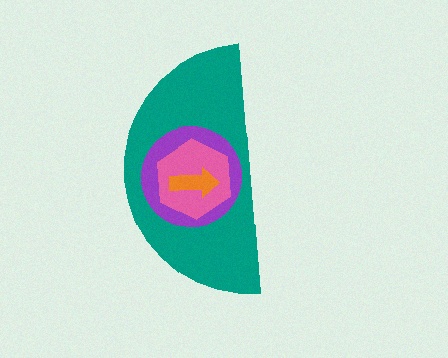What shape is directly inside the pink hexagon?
The orange arrow.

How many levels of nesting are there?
4.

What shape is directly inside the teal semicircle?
The purple circle.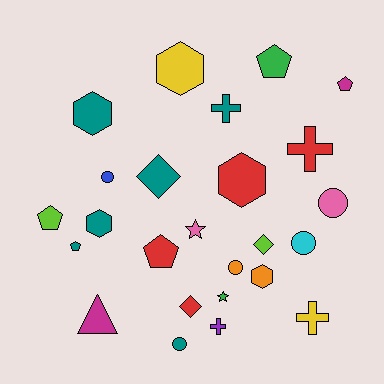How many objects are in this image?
There are 25 objects.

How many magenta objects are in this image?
There are 2 magenta objects.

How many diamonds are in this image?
There are 3 diamonds.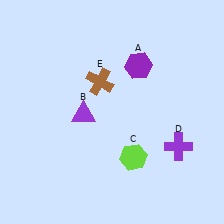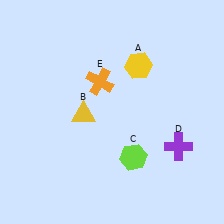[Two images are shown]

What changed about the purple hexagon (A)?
In Image 1, A is purple. In Image 2, it changed to yellow.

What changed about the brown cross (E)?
In Image 1, E is brown. In Image 2, it changed to orange.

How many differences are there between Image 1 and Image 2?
There are 3 differences between the two images.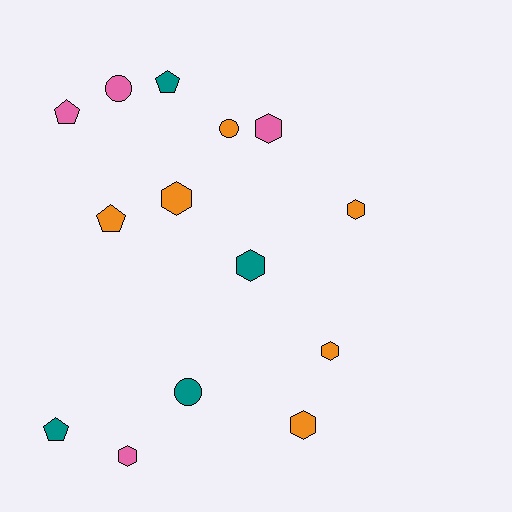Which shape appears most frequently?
Hexagon, with 7 objects.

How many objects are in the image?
There are 14 objects.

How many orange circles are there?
There is 1 orange circle.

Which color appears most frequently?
Orange, with 6 objects.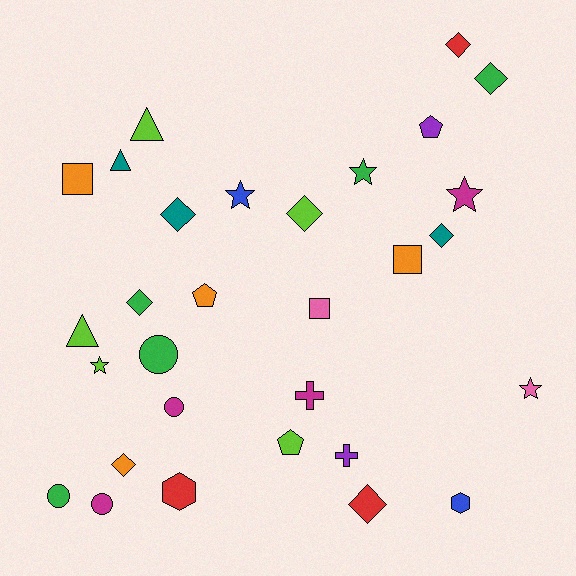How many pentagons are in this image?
There are 3 pentagons.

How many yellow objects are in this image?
There are no yellow objects.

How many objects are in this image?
There are 30 objects.